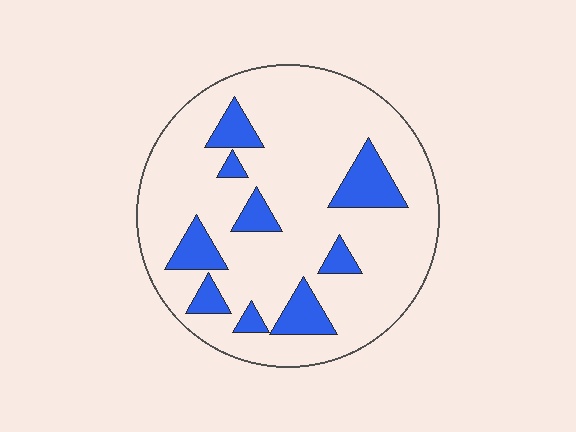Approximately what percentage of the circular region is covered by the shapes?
Approximately 20%.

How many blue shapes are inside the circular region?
9.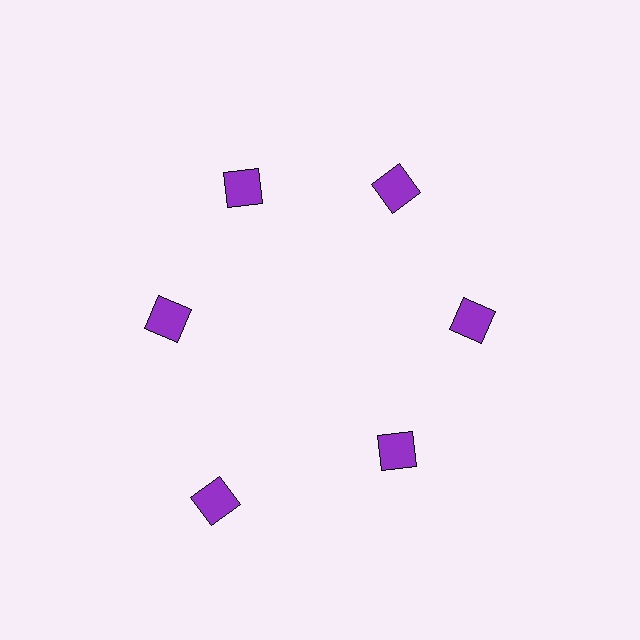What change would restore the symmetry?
The symmetry would be restored by moving it inward, back onto the ring so that all 6 squares sit at equal angles and equal distance from the center.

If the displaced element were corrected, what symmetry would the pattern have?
It would have 6-fold rotational symmetry — the pattern would map onto itself every 60 degrees.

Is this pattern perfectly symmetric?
No. The 6 purple squares are arranged in a ring, but one element near the 7 o'clock position is pushed outward from the center, breaking the 6-fold rotational symmetry.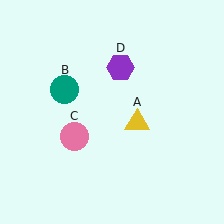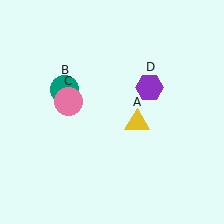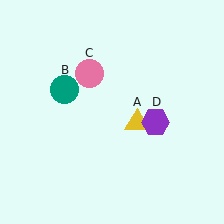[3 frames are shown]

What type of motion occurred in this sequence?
The pink circle (object C), purple hexagon (object D) rotated clockwise around the center of the scene.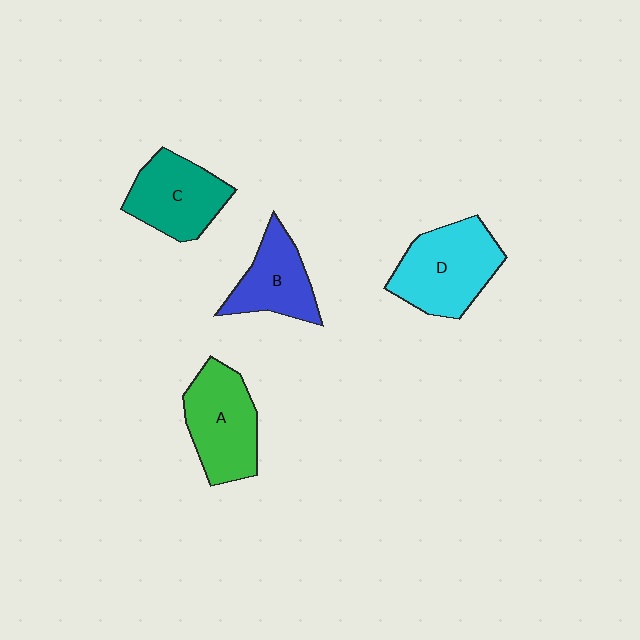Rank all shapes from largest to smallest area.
From largest to smallest: D (cyan), A (green), C (teal), B (blue).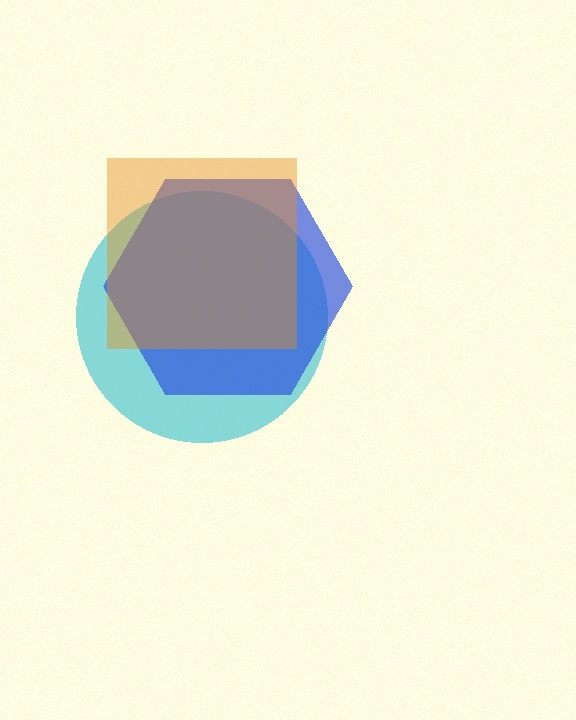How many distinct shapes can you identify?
There are 3 distinct shapes: a cyan circle, a blue hexagon, an orange square.